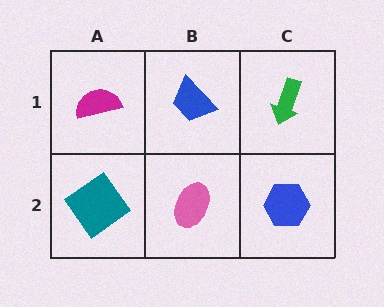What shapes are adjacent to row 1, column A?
A teal diamond (row 2, column A), a blue trapezoid (row 1, column B).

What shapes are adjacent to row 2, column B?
A blue trapezoid (row 1, column B), a teal diamond (row 2, column A), a blue hexagon (row 2, column C).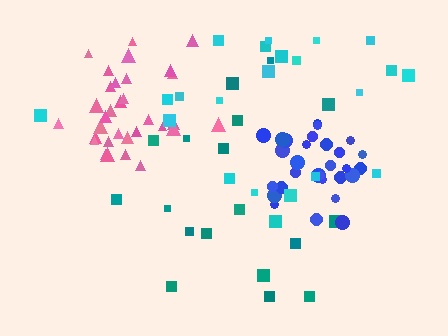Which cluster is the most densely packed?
Blue.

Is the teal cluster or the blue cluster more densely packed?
Blue.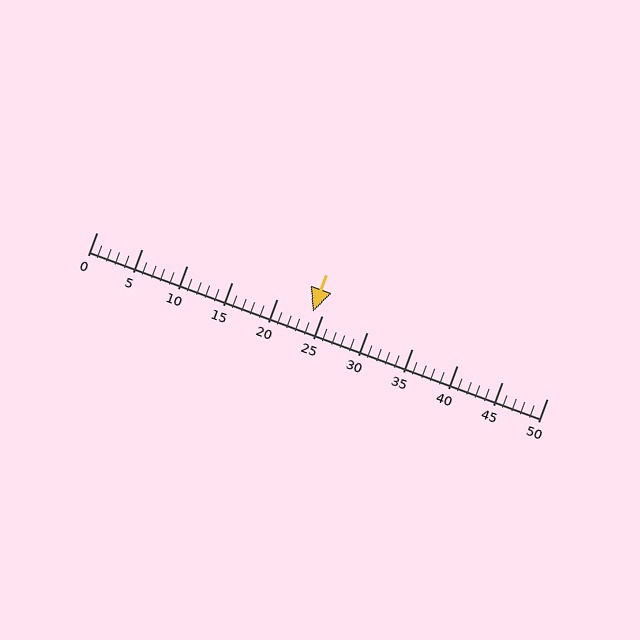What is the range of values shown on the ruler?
The ruler shows values from 0 to 50.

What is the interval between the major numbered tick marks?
The major tick marks are spaced 5 units apart.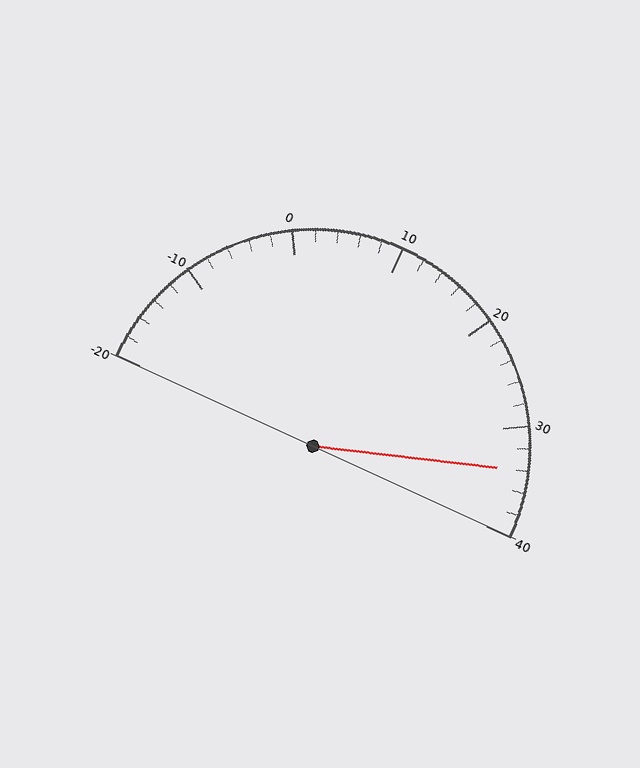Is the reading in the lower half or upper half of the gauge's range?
The reading is in the upper half of the range (-20 to 40).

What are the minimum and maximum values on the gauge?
The gauge ranges from -20 to 40.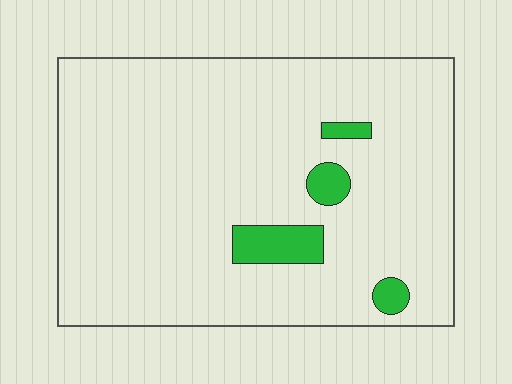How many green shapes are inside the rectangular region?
4.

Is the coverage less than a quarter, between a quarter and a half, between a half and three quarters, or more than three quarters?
Less than a quarter.